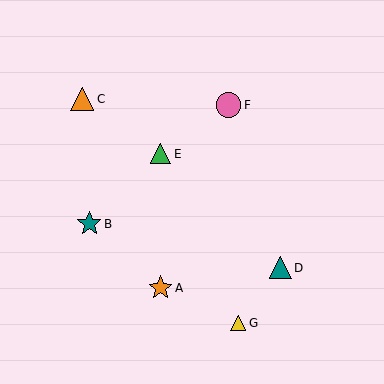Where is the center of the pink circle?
The center of the pink circle is at (229, 105).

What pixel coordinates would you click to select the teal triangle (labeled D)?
Click at (281, 268) to select the teal triangle D.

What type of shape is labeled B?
Shape B is a teal star.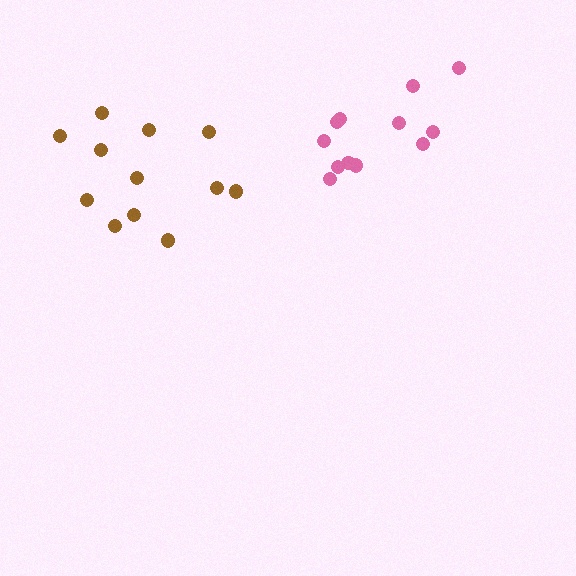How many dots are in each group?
Group 1: 12 dots, Group 2: 12 dots (24 total).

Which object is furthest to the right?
The pink cluster is rightmost.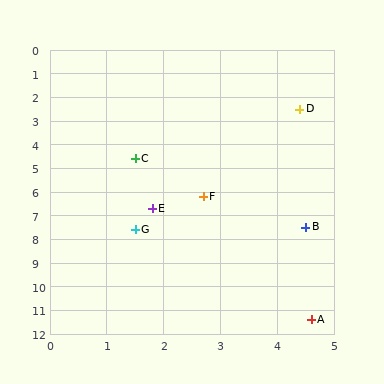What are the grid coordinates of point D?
Point D is at approximately (4.4, 2.5).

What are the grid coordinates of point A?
Point A is at approximately (4.6, 11.4).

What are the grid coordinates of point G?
Point G is at approximately (1.5, 7.6).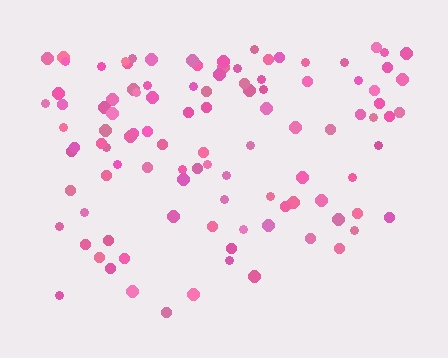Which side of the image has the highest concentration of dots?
The top.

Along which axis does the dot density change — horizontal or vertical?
Vertical.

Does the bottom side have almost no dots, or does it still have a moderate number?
Still a moderate number, just noticeably fewer than the top.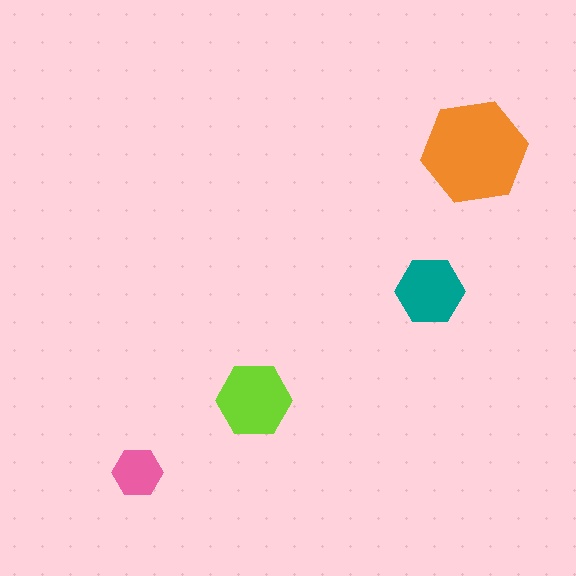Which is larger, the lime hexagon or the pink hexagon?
The lime one.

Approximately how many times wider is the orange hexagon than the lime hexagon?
About 1.5 times wider.